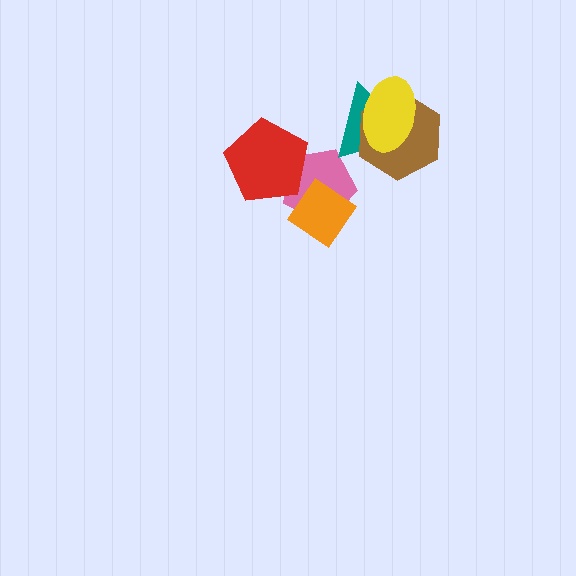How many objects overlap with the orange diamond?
1 object overlaps with the orange diamond.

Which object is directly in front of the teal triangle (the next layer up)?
The brown hexagon is directly in front of the teal triangle.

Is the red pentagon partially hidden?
No, no other shape covers it.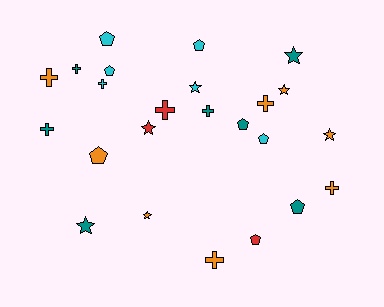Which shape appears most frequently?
Cross, with 9 objects.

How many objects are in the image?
There are 24 objects.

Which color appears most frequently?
Orange, with 8 objects.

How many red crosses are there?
There is 1 red cross.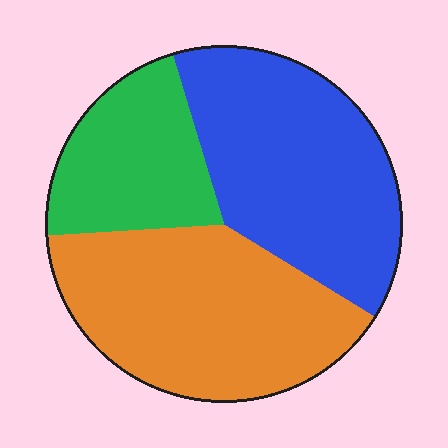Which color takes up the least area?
Green, at roughly 20%.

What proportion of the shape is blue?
Blue covers around 40% of the shape.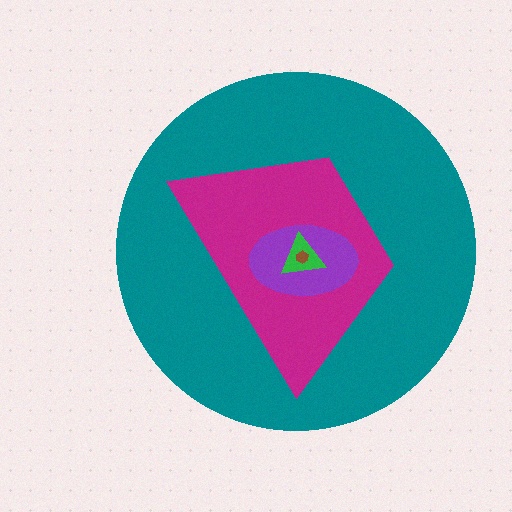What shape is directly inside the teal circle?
The magenta trapezoid.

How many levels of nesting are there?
5.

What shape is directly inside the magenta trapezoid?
The purple ellipse.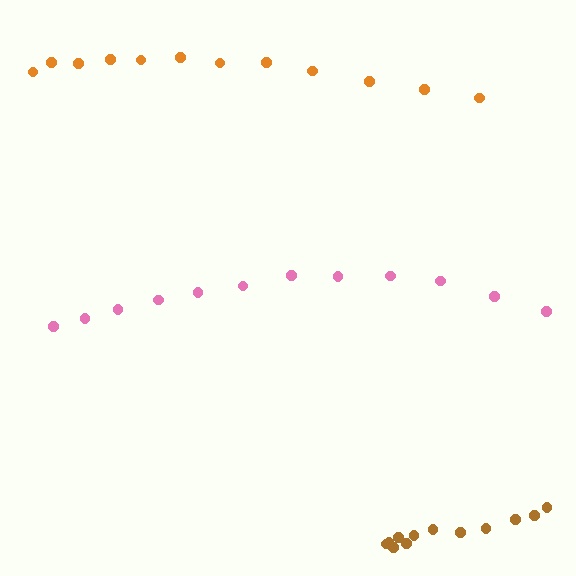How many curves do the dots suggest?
There are 3 distinct paths.